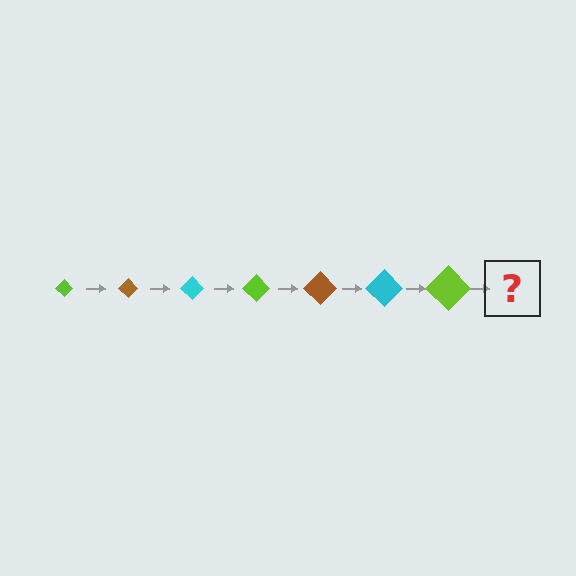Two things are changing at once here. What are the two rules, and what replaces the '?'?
The two rules are that the diamond grows larger each step and the color cycles through lime, brown, and cyan. The '?' should be a brown diamond, larger than the previous one.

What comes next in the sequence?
The next element should be a brown diamond, larger than the previous one.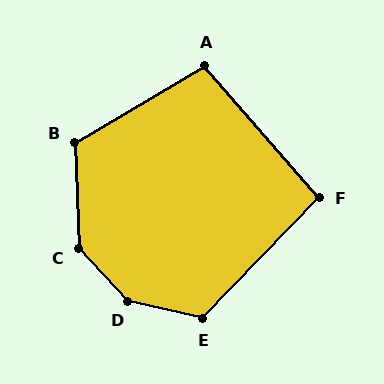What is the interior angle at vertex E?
Approximately 121 degrees (obtuse).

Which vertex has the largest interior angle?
D, at approximately 146 degrees.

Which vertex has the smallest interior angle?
F, at approximately 95 degrees.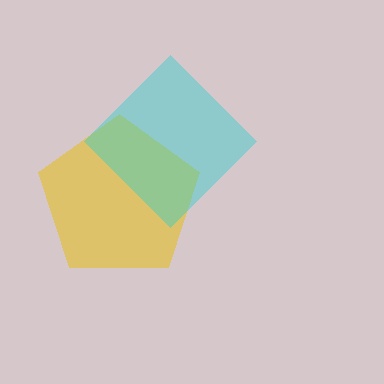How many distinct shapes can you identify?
There are 2 distinct shapes: a yellow pentagon, a cyan diamond.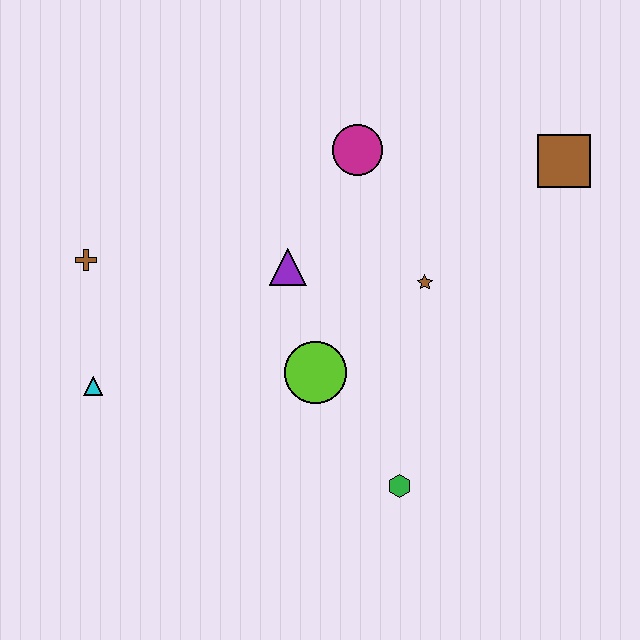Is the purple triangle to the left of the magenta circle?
Yes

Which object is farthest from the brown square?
The cyan triangle is farthest from the brown square.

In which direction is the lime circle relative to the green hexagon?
The lime circle is above the green hexagon.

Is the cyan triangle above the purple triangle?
No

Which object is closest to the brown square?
The brown star is closest to the brown square.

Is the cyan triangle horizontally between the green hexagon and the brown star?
No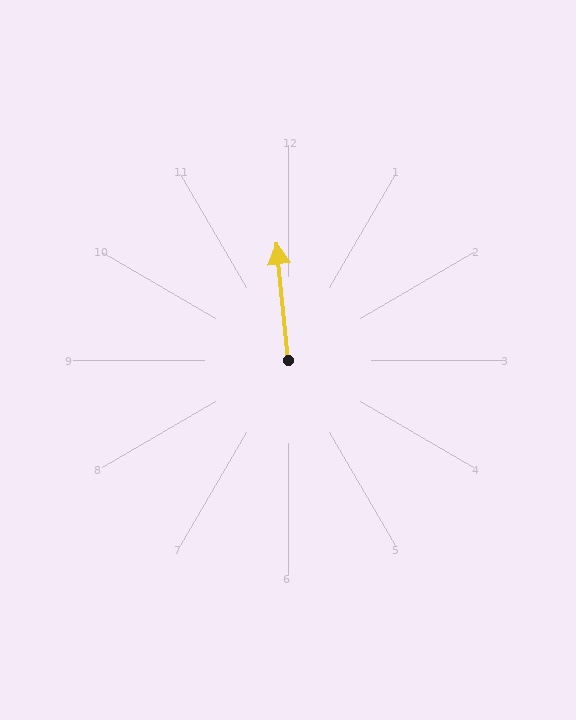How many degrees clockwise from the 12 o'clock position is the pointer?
Approximately 355 degrees.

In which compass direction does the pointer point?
North.